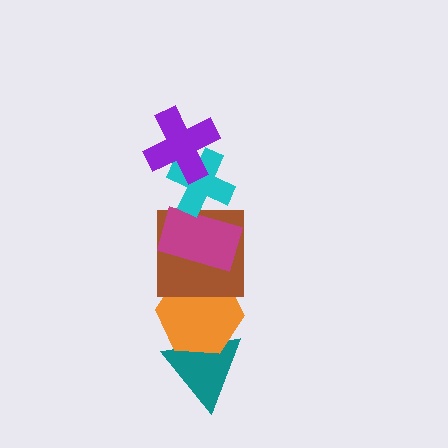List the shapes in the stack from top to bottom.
From top to bottom: the purple cross, the cyan cross, the magenta rectangle, the brown square, the orange hexagon, the teal triangle.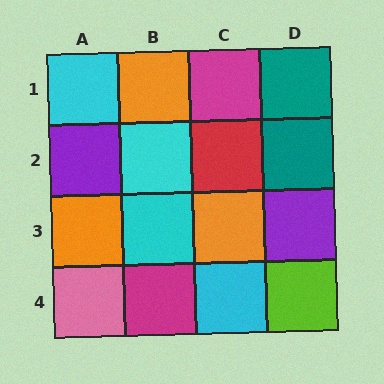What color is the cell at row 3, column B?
Cyan.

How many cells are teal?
2 cells are teal.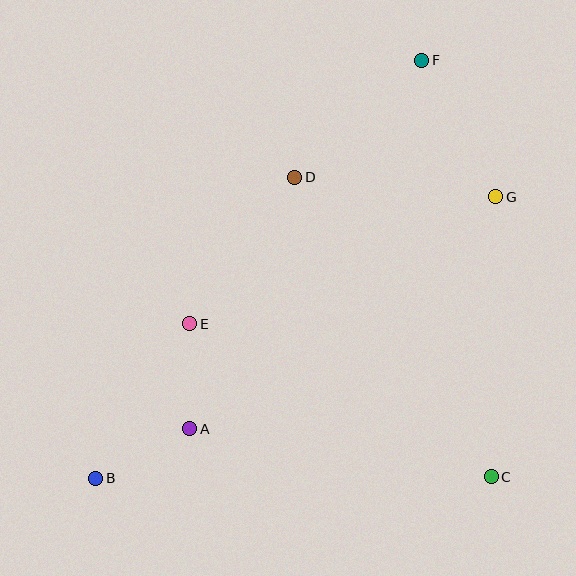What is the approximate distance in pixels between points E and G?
The distance between E and G is approximately 332 pixels.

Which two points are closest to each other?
Points A and E are closest to each other.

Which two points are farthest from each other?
Points B and F are farthest from each other.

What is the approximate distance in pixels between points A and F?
The distance between A and F is approximately 436 pixels.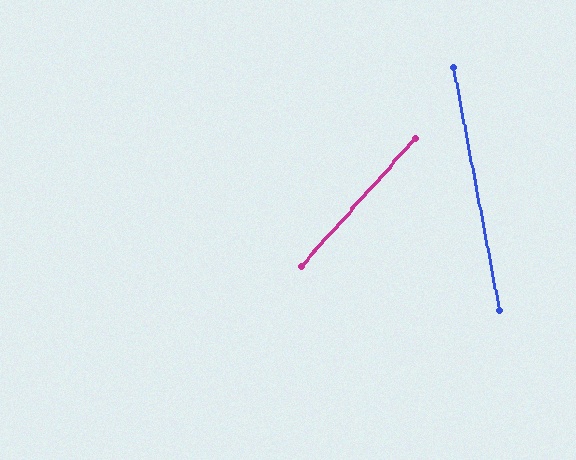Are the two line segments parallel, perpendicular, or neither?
Neither parallel nor perpendicular — they differ by about 52°.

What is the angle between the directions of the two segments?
Approximately 52 degrees.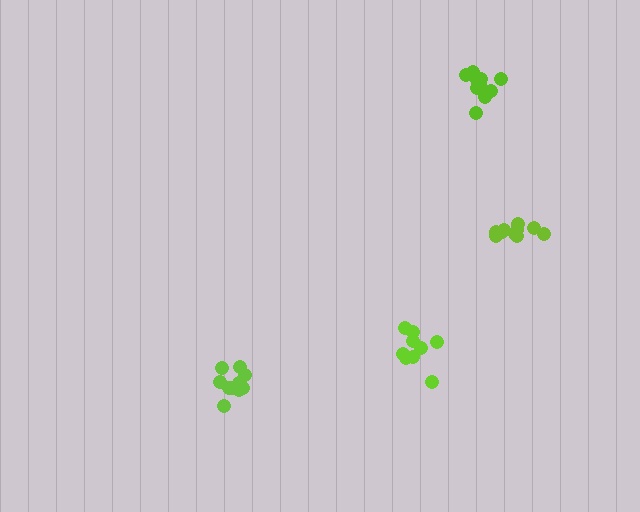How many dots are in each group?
Group 1: 11 dots, Group 2: 10 dots, Group 3: 9 dots, Group 4: 11 dots (41 total).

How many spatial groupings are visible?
There are 4 spatial groupings.